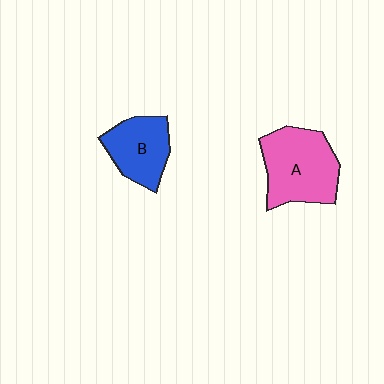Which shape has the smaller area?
Shape B (blue).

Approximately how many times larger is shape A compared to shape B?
Approximately 1.4 times.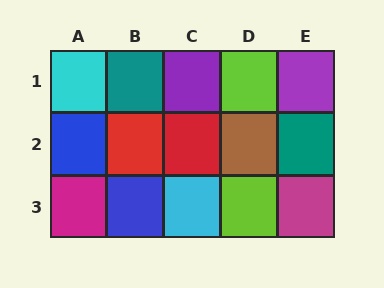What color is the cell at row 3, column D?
Lime.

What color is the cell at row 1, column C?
Purple.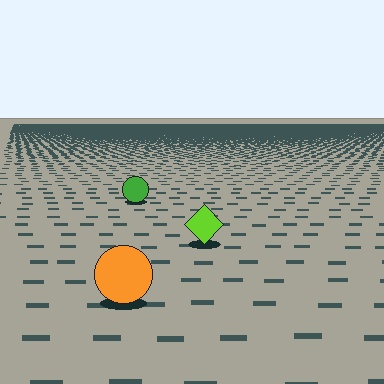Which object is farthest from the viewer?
The green circle is farthest from the viewer. It appears smaller and the ground texture around it is denser.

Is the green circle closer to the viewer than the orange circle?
No. The orange circle is closer — you can tell from the texture gradient: the ground texture is coarser near it.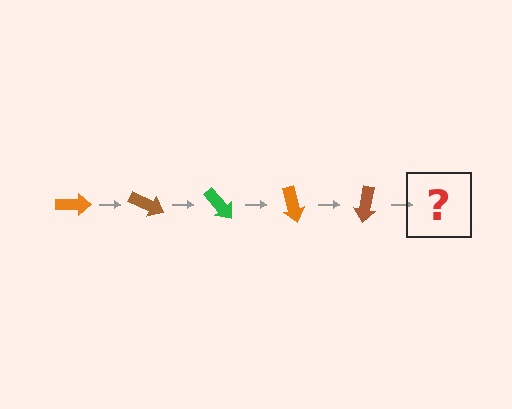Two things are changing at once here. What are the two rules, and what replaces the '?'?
The two rules are that it rotates 25 degrees each step and the color cycles through orange, brown, and green. The '?' should be a green arrow, rotated 125 degrees from the start.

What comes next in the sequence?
The next element should be a green arrow, rotated 125 degrees from the start.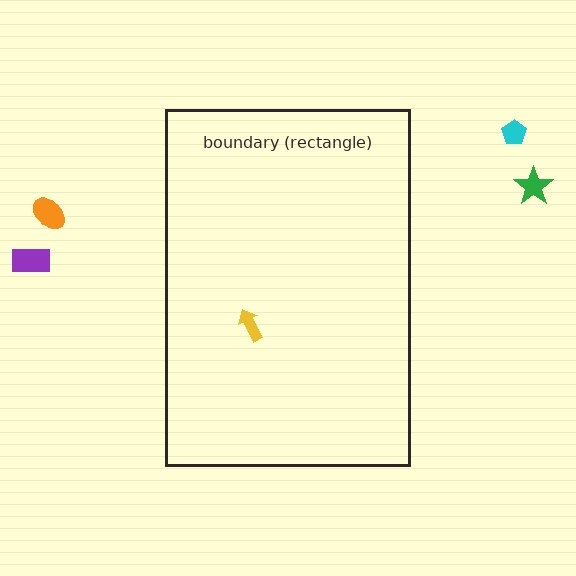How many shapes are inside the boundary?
1 inside, 4 outside.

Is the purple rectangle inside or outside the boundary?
Outside.